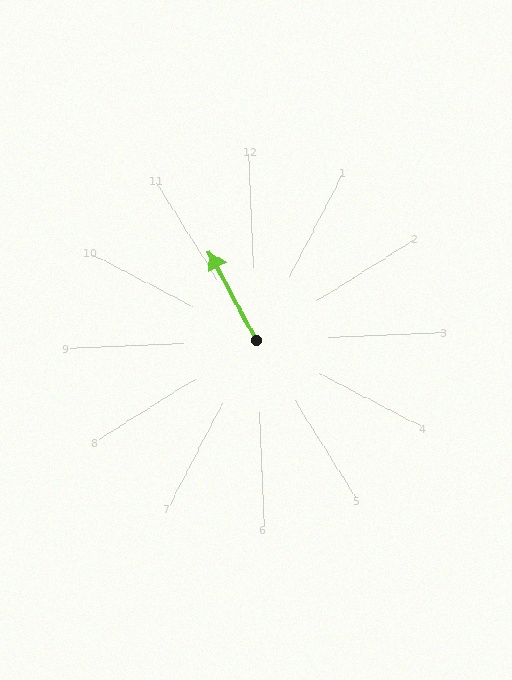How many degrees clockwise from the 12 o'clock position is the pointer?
Approximately 335 degrees.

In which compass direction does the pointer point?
Northwest.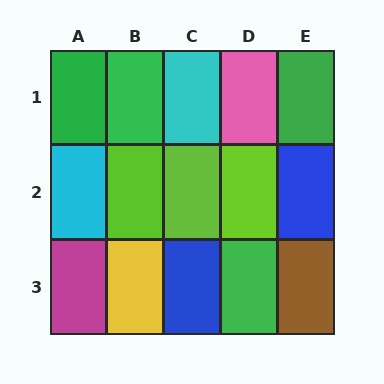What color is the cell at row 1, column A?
Green.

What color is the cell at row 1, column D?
Pink.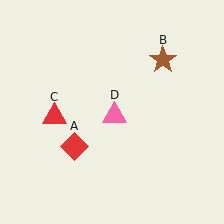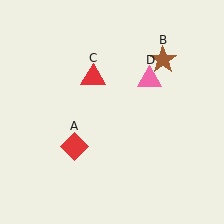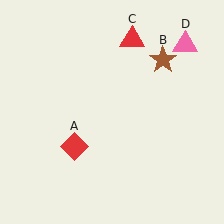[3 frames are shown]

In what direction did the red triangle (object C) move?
The red triangle (object C) moved up and to the right.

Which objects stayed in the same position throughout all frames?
Red diamond (object A) and brown star (object B) remained stationary.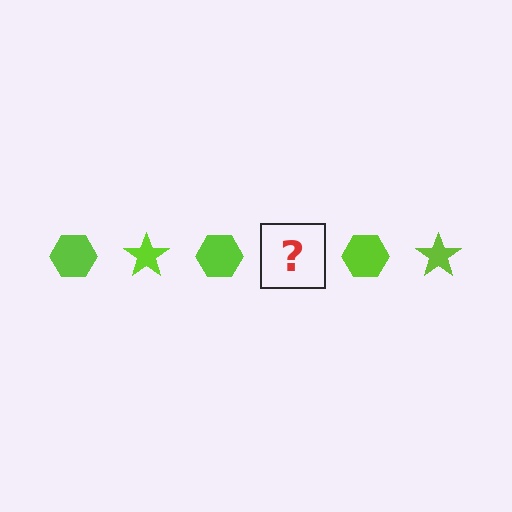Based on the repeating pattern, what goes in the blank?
The blank should be a lime star.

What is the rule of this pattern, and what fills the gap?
The rule is that the pattern cycles through hexagon, star shapes in lime. The gap should be filled with a lime star.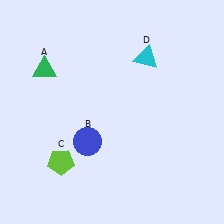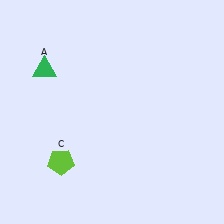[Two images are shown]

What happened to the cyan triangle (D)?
The cyan triangle (D) was removed in Image 2. It was in the top-right area of Image 1.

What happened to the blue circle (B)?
The blue circle (B) was removed in Image 2. It was in the bottom-left area of Image 1.